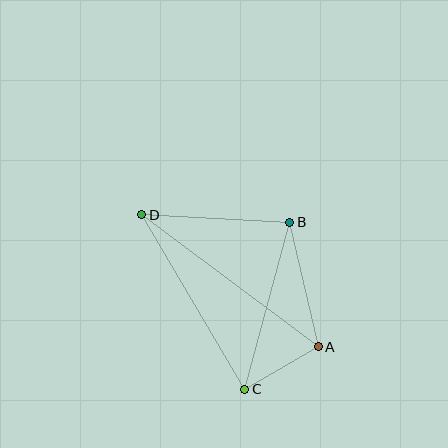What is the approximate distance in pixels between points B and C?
The distance between B and C is approximately 173 pixels.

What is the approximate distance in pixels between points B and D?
The distance between B and D is approximately 148 pixels.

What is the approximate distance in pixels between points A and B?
The distance between A and B is approximately 128 pixels.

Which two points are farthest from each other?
Points A and D are farthest from each other.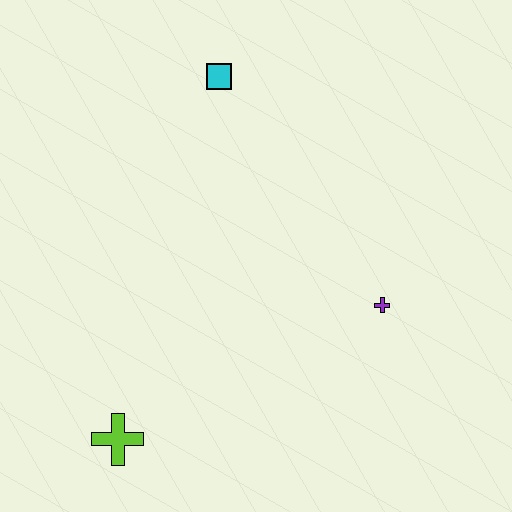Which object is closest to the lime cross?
The purple cross is closest to the lime cross.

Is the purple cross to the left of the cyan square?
No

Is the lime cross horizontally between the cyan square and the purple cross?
No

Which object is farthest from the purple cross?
The lime cross is farthest from the purple cross.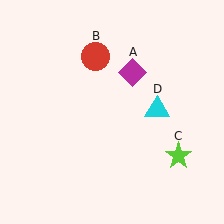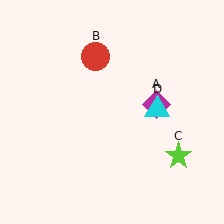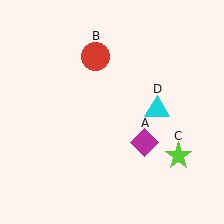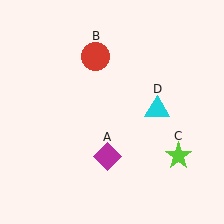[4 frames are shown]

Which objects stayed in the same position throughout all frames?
Red circle (object B) and lime star (object C) and cyan triangle (object D) remained stationary.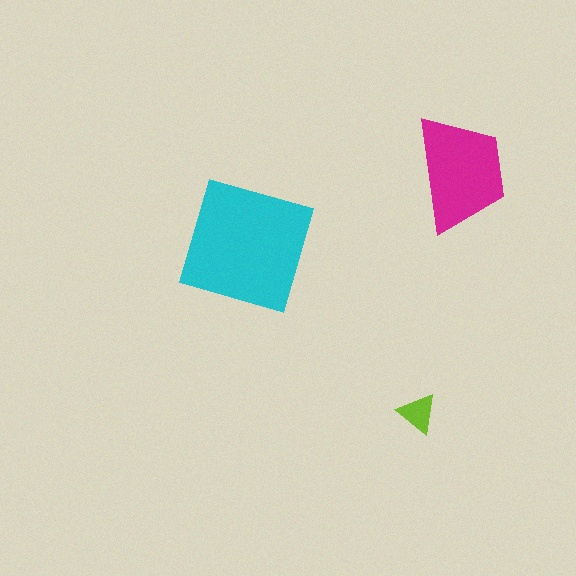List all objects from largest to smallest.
The cyan square, the magenta trapezoid, the lime triangle.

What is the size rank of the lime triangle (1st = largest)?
3rd.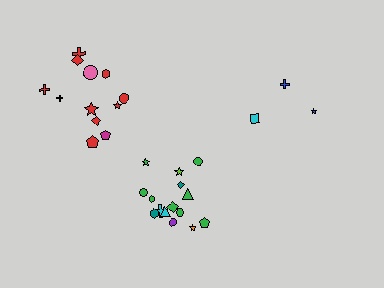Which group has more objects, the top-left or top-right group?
The top-left group.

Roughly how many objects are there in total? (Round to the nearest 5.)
Roughly 30 objects in total.